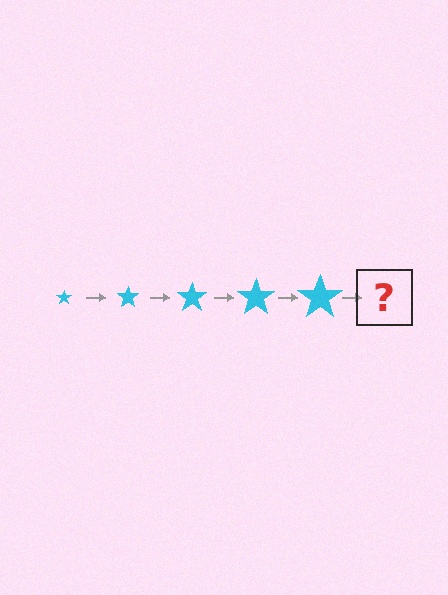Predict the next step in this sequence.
The next step is a cyan star, larger than the previous one.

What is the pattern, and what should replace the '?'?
The pattern is that the star gets progressively larger each step. The '?' should be a cyan star, larger than the previous one.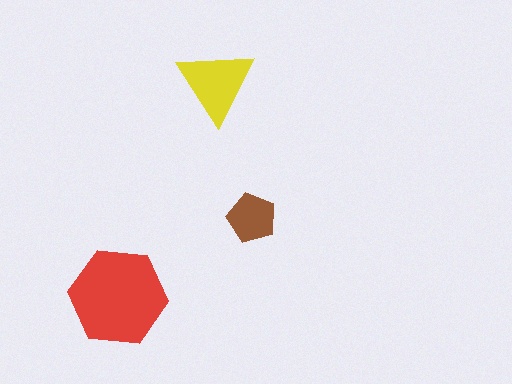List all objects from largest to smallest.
The red hexagon, the yellow triangle, the brown pentagon.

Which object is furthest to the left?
The red hexagon is leftmost.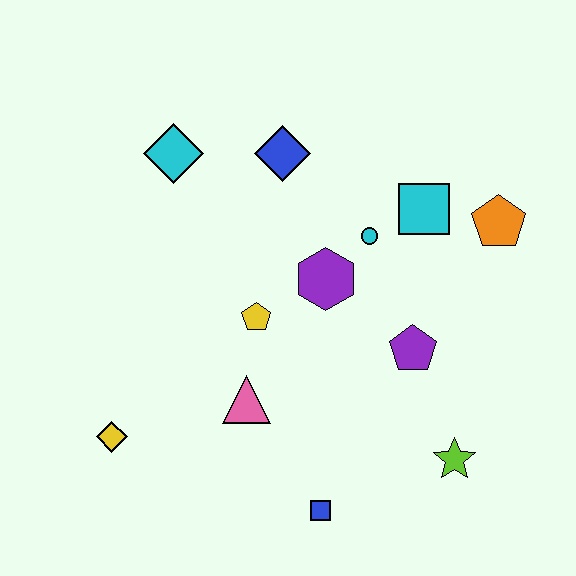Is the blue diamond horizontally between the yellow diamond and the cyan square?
Yes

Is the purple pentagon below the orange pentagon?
Yes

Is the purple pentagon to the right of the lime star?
No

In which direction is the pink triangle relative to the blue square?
The pink triangle is above the blue square.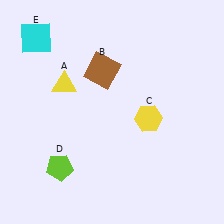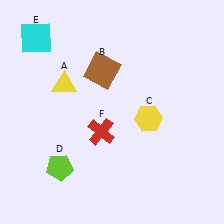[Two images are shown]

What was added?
A red cross (F) was added in Image 2.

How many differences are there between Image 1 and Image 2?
There is 1 difference between the two images.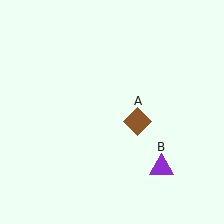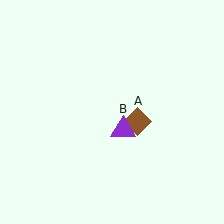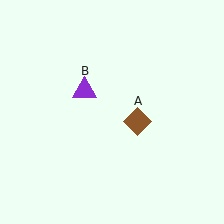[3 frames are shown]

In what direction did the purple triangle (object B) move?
The purple triangle (object B) moved up and to the left.